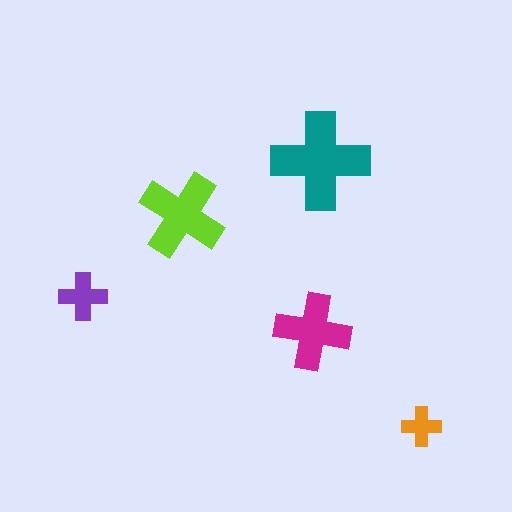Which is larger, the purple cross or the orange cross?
The purple one.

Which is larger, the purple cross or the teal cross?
The teal one.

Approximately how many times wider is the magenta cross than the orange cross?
About 2 times wider.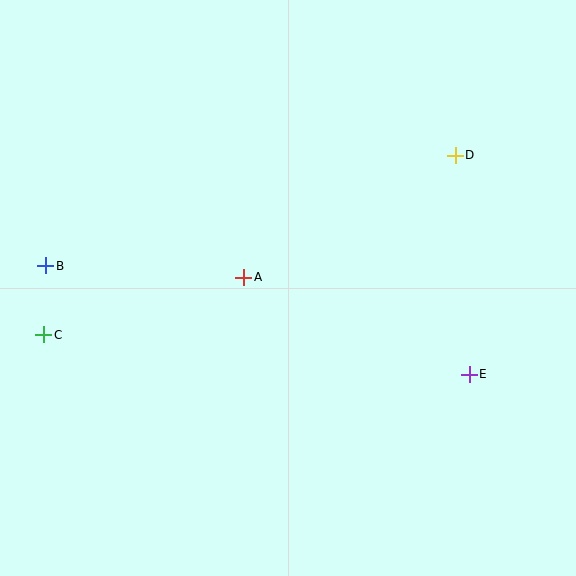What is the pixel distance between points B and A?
The distance between B and A is 199 pixels.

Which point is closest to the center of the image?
Point A at (244, 277) is closest to the center.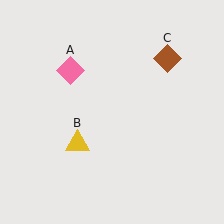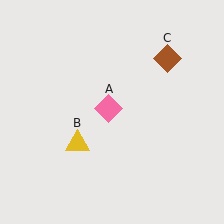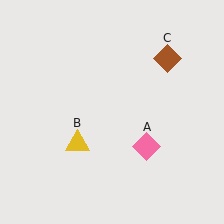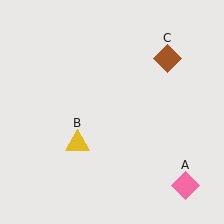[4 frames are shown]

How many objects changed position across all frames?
1 object changed position: pink diamond (object A).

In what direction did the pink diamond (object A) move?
The pink diamond (object A) moved down and to the right.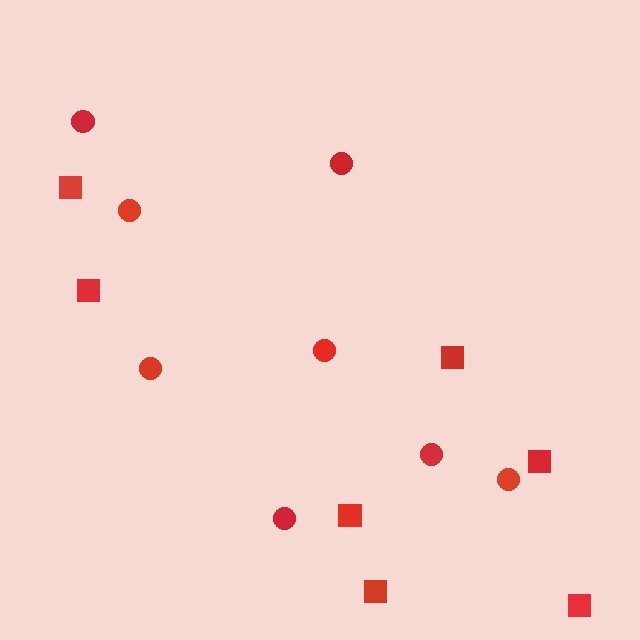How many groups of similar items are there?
There are 2 groups: one group of circles (8) and one group of squares (7).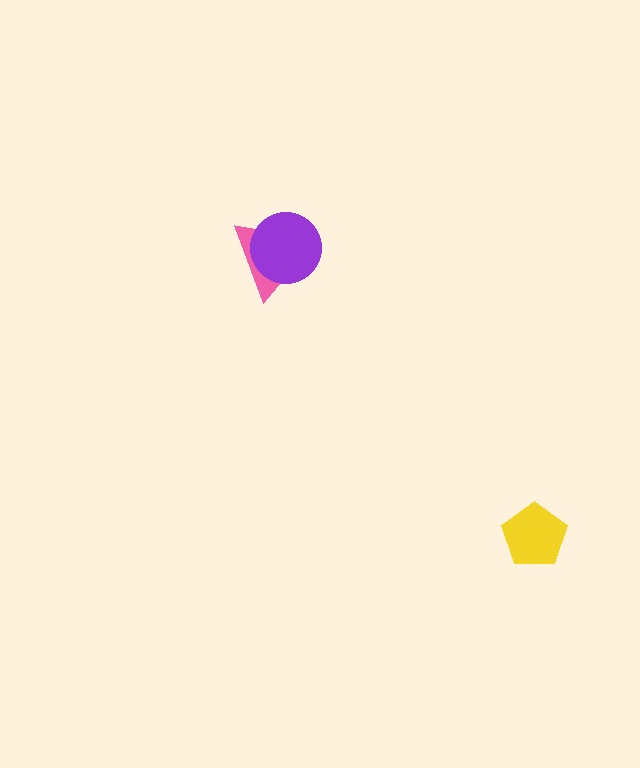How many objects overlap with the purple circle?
1 object overlaps with the purple circle.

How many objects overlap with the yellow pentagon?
0 objects overlap with the yellow pentagon.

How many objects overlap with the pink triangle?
1 object overlaps with the pink triangle.